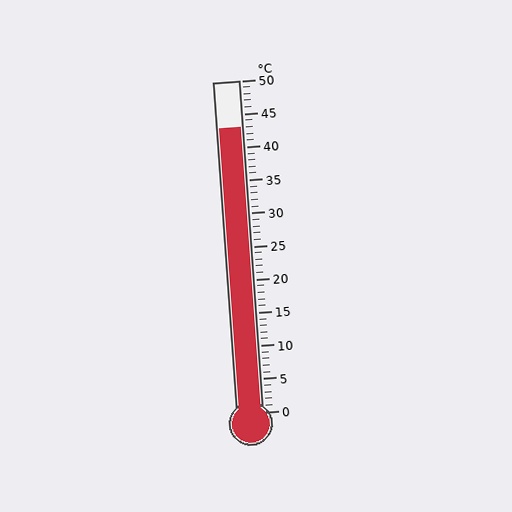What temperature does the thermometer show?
The thermometer shows approximately 43°C.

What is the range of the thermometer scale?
The thermometer scale ranges from 0°C to 50°C.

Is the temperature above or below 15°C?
The temperature is above 15°C.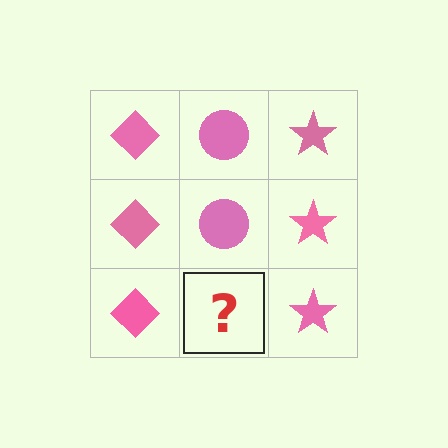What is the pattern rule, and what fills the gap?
The rule is that each column has a consistent shape. The gap should be filled with a pink circle.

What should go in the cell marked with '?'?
The missing cell should contain a pink circle.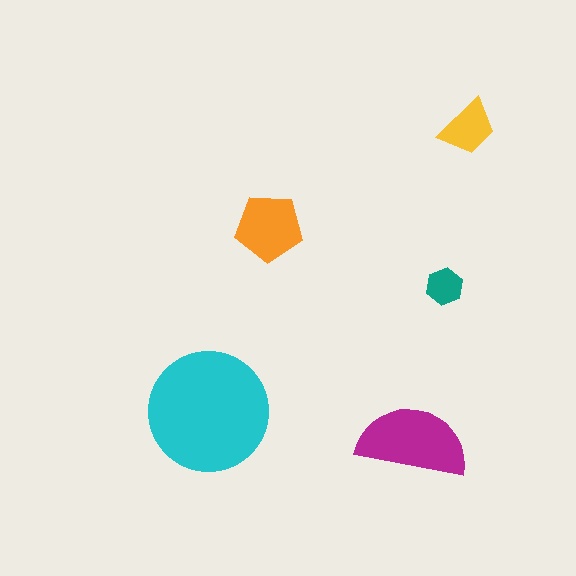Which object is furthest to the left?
The cyan circle is leftmost.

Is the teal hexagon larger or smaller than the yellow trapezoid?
Smaller.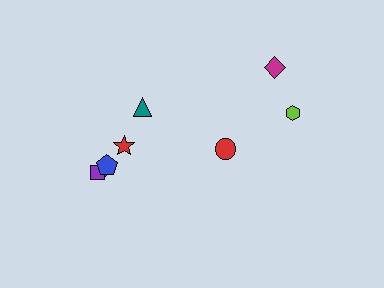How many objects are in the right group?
There are 3 objects.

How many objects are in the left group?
There are 5 objects.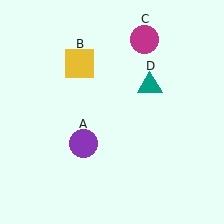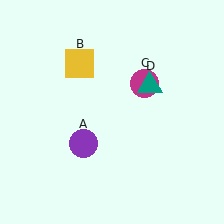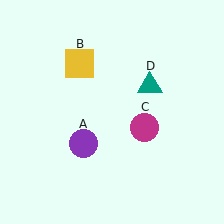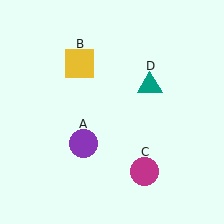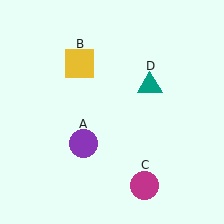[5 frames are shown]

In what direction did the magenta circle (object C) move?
The magenta circle (object C) moved down.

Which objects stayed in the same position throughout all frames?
Purple circle (object A) and yellow square (object B) and teal triangle (object D) remained stationary.